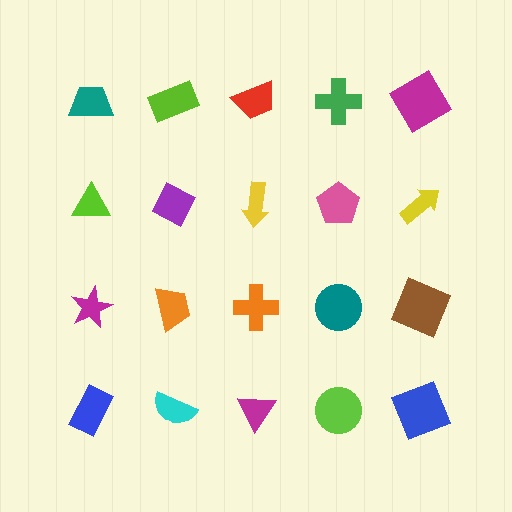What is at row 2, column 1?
A lime triangle.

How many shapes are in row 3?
5 shapes.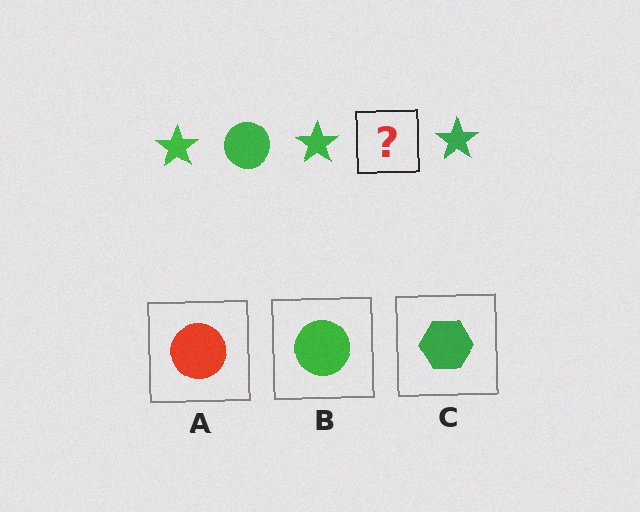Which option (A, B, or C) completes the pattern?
B.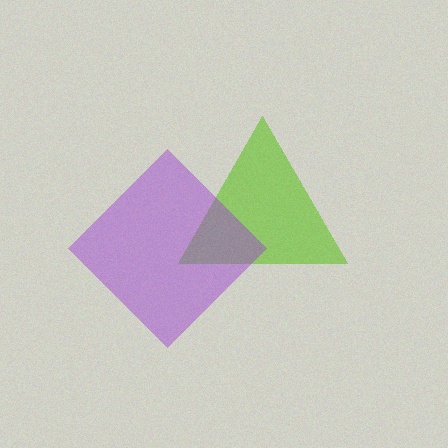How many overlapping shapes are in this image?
There are 2 overlapping shapes in the image.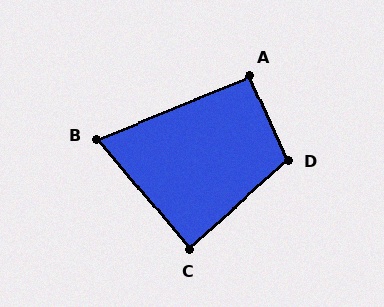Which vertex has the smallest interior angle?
B, at approximately 72 degrees.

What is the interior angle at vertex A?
Approximately 92 degrees (approximately right).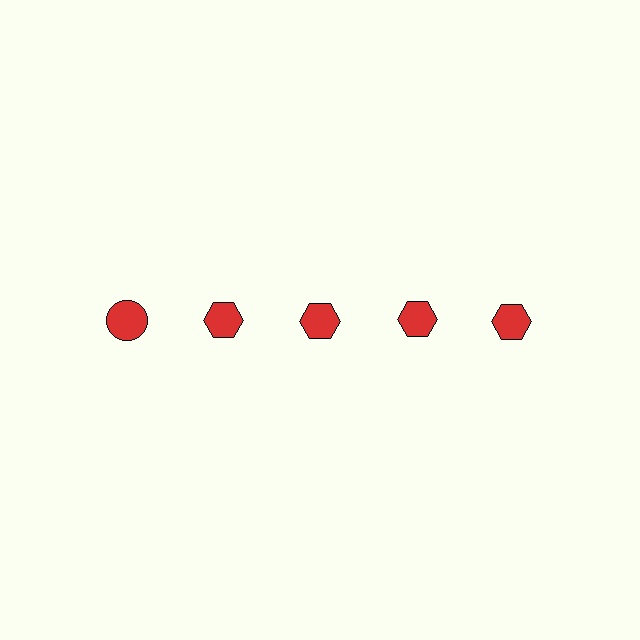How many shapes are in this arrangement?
There are 5 shapes arranged in a grid pattern.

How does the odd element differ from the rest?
It has a different shape: circle instead of hexagon.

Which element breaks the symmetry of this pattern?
The red circle in the top row, leftmost column breaks the symmetry. All other shapes are red hexagons.